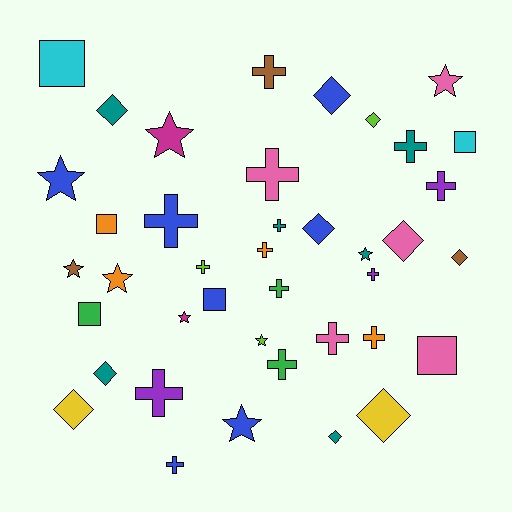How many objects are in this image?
There are 40 objects.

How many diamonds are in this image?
There are 10 diamonds.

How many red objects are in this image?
There are no red objects.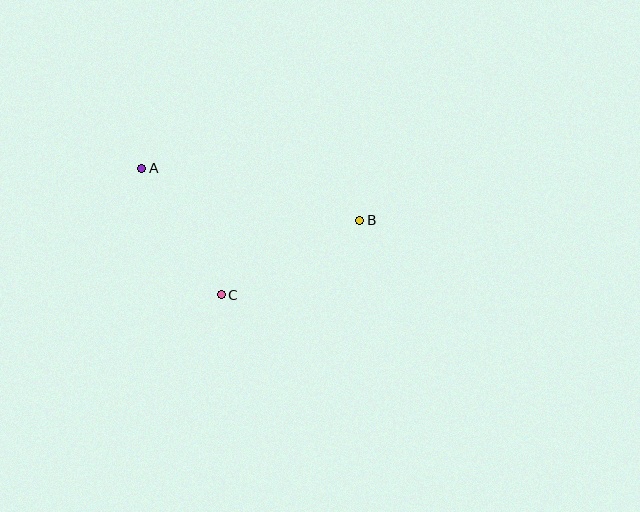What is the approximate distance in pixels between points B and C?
The distance between B and C is approximately 157 pixels.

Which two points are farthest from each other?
Points A and B are farthest from each other.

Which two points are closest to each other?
Points A and C are closest to each other.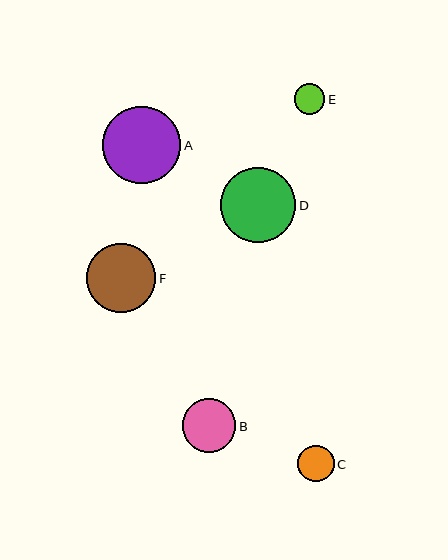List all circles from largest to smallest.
From largest to smallest: A, D, F, B, C, E.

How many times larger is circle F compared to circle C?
Circle F is approximately 1.9 times the size of circle C.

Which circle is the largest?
Circle A is the largest with a size of approximately 78 pixels.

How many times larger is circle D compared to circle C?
Circle D is approximately 2.1 times the size of circle C.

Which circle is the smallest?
Circle E is the smallest with a size of approximately 30 pixels.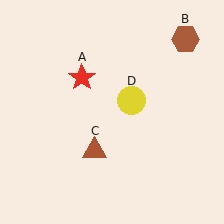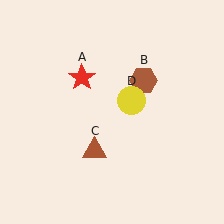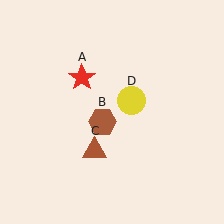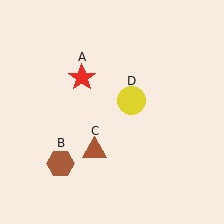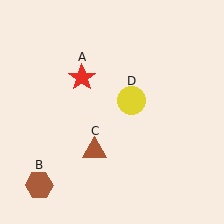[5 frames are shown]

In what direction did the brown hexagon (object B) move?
The brown hexagon (object B) moved down and to the left.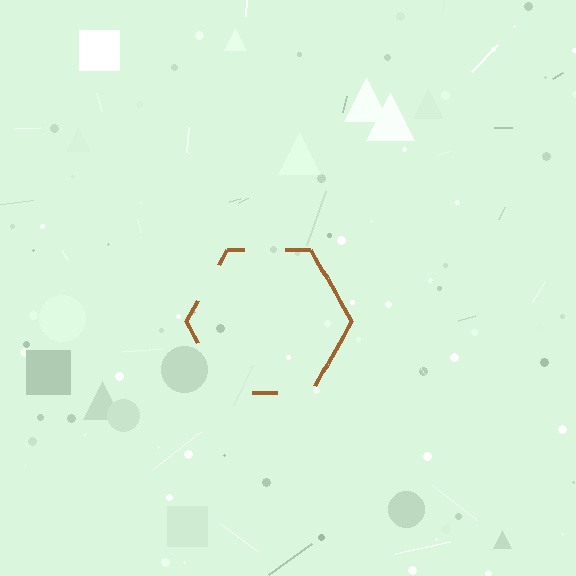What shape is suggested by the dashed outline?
The dashed outline suggests a hexagon.